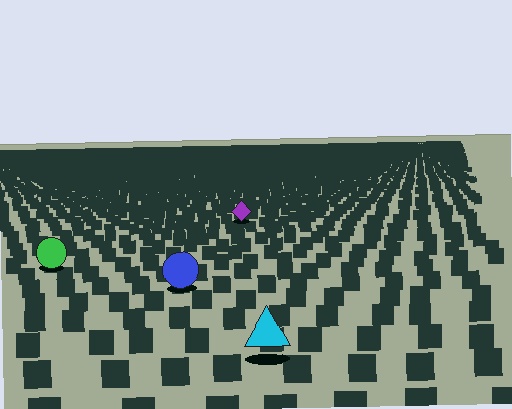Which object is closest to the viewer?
The cyan triangle is closest. The texture marks near it are larger and more spread out.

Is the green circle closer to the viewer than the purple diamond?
Yes. The green circle is closer — you can tell from the texture gradient: the ground texture is coarser near it.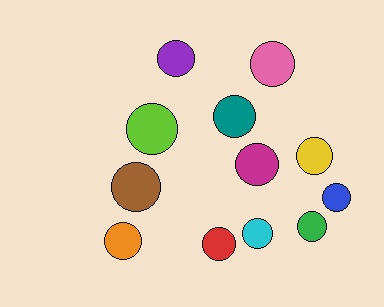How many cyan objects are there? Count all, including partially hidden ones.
There is 1 cyan object.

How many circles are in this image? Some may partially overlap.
There are 12 circles.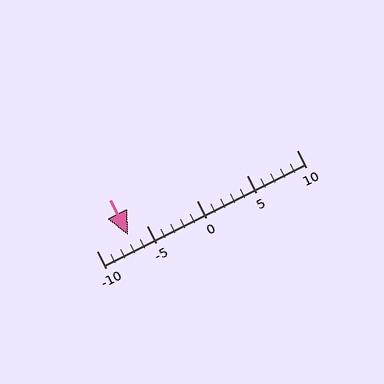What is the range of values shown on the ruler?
The ruler shows values from -10 to 10.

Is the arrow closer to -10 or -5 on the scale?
The arrow is closer to -5.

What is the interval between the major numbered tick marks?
The major tick marks are spaced 5 units apart.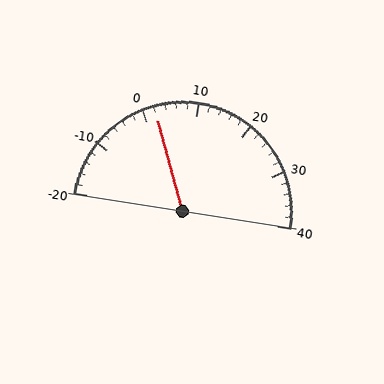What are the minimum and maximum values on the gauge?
The gauge ranges from -20 to 40.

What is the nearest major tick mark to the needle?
The nearest major tick mark is 0.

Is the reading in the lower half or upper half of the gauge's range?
The reading is in the lower half of the range (-20 to 40).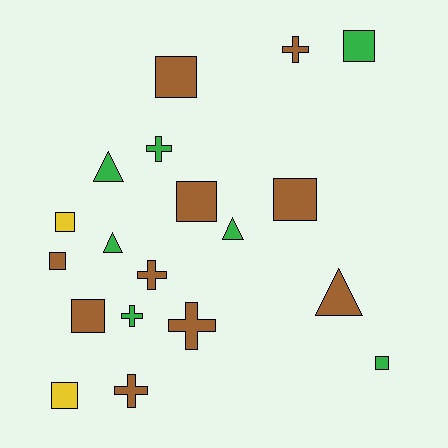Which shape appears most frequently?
Square, with 9 objects.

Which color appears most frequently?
Brown, with 10 objects.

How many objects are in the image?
There are 19 objects.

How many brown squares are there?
There are 5 brown squares.